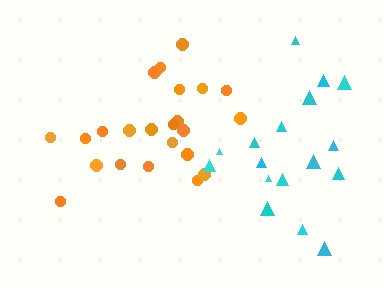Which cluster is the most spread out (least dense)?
Cyan.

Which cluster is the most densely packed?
Orange.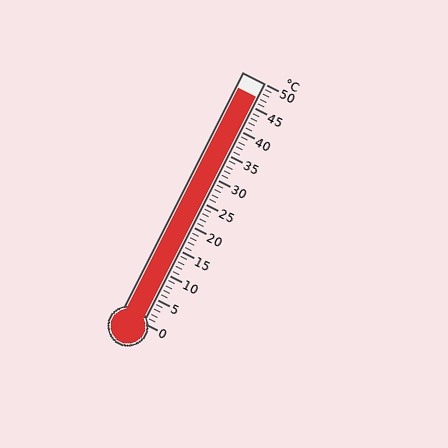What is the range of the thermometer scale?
The thermometer scale ranges from 0°C to 50°C.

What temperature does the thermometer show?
The thermometer shows approximately 47°C.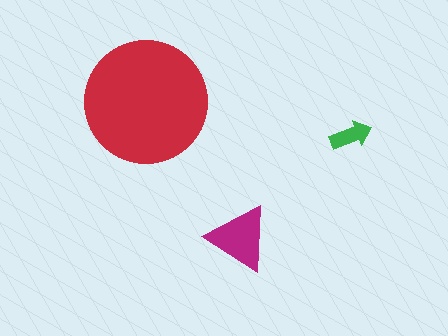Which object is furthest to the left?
The red circle is leftmost.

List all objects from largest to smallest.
The red circle, the magenta triangle, the green arrow.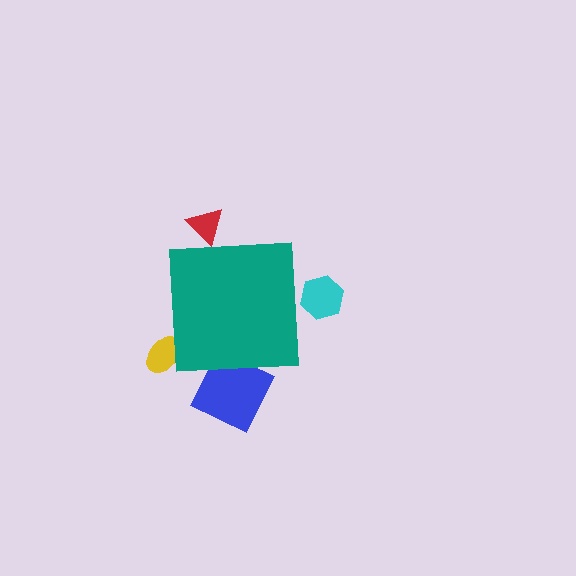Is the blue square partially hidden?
Yes, the blue square is partially hidden behind the teal square.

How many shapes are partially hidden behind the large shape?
4 shapes are partially hidden.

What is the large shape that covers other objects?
A teal square.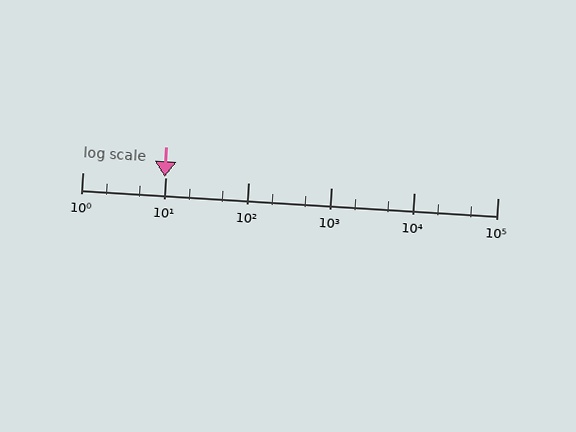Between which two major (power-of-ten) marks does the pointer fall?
The pointer is between 1 and 10.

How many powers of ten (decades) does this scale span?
The scale spans 5 decades, from 1 to 100000.